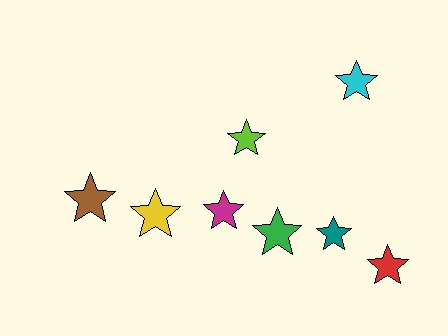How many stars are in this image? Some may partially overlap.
There are 8 stars.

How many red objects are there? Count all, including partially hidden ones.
There is 1 red object.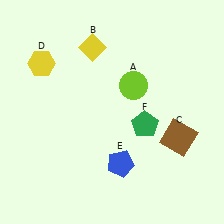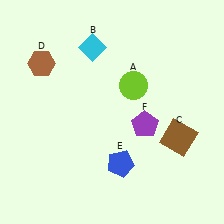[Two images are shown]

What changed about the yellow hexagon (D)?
In Image 1, D is yellow. In Image 2, it changed to brown.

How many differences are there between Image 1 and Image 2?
There are 3 differences between the two images.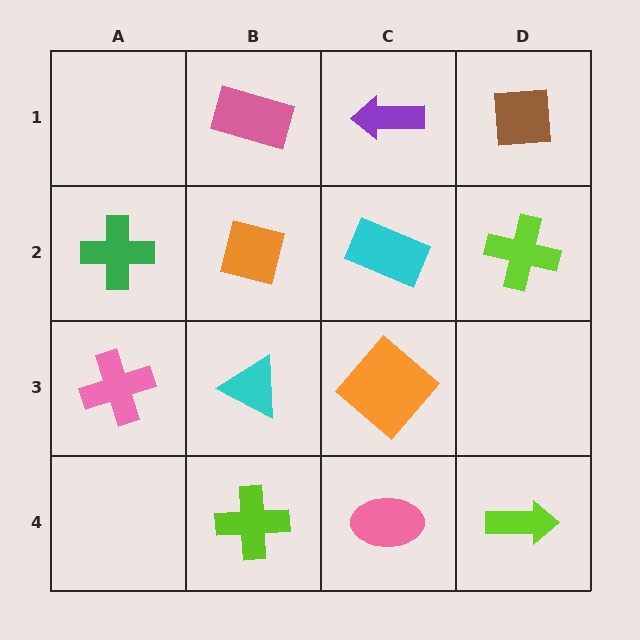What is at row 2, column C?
A cyan rectangle.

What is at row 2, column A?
A green cross.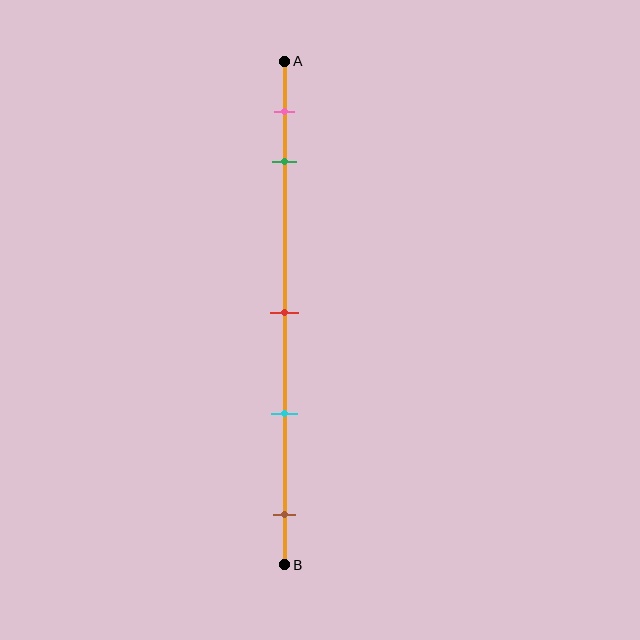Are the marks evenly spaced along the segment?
No, the marks are not evenly spaced.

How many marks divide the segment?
There are 5 marks dividing the segment.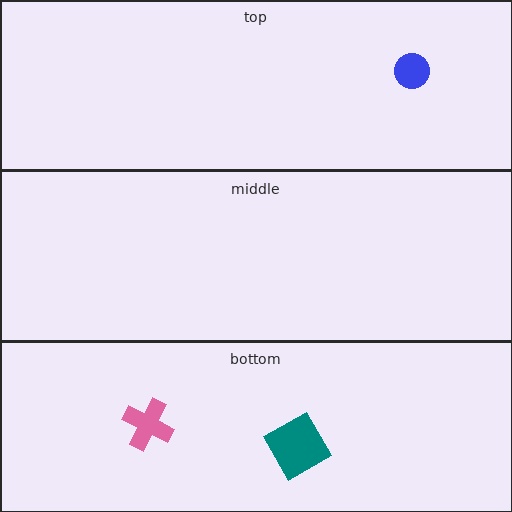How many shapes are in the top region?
1.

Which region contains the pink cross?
The bottom region.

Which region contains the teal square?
The bottom region.